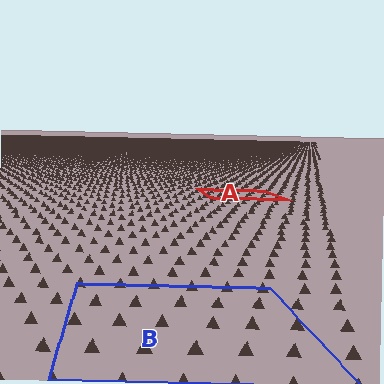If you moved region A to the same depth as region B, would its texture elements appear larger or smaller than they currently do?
They would appear larger. At a closer depth, the same texture elements are projected at a bigger on-screen size.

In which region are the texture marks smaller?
The texture marks are smaller in region A, because it is farther away.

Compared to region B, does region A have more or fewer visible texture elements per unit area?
Region A has more texture elements per unit area — they are packed more densely because it is farther away.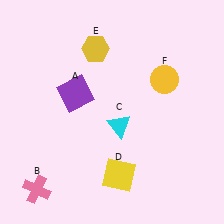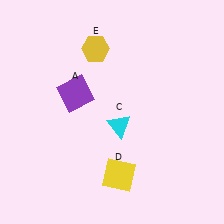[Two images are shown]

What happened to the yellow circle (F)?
The yellow circle (F) was removed in Image 2. It was in the top-right area of Image 1.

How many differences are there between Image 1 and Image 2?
There are 2 differences between the two images.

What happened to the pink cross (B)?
The pink cross (B) was removed in Image 2. It was in the bottom-left area of Image 1.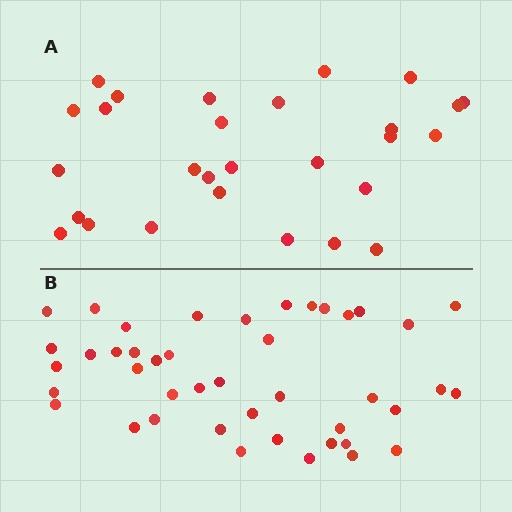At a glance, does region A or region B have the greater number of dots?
Region B (the bottom region) has more dots.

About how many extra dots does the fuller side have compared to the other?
Region B has approximately 15 more dots than region A.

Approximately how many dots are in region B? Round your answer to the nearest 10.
About 40 dots. (The exact count is 43, which rounds to 40.)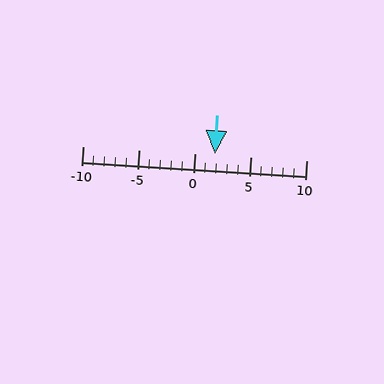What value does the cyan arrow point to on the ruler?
The cyan arrow points to approximately 2.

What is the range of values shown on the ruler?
The ruler shows values from -10 to 10.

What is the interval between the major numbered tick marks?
The major tick marks are spaced 5 units apart.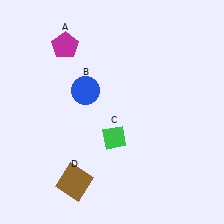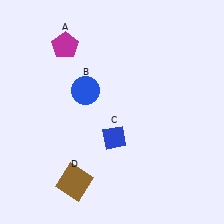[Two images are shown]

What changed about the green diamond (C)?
In Image 1, C is green. In Image 2, it changed to blue.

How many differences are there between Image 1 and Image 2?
There is 1 difference between the two images.